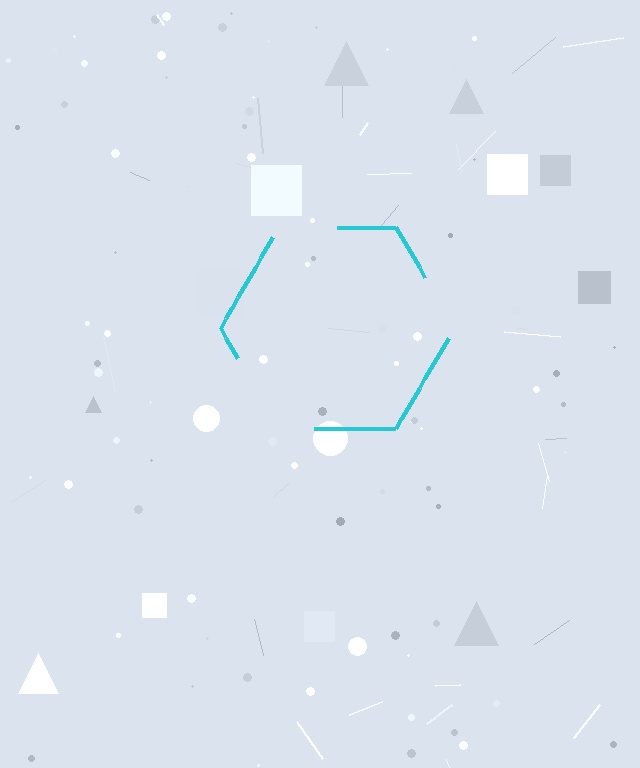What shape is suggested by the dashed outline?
The dashed outline suggests a hexagon.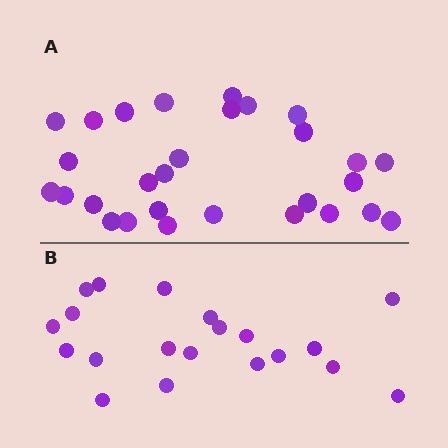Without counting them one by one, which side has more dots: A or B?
Region A (the top region) has more dots.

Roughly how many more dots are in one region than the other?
Region A has roughly 8 or so more dots than region B.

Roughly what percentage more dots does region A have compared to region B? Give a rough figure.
About 45% more.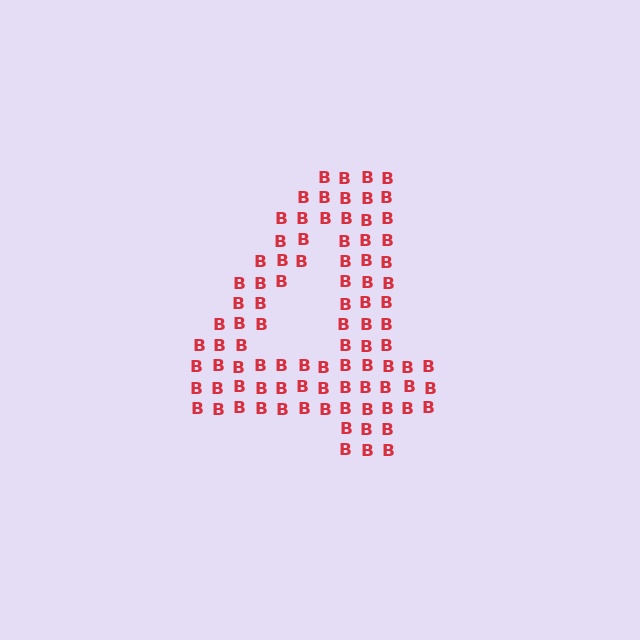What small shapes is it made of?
It is made of small letter B's.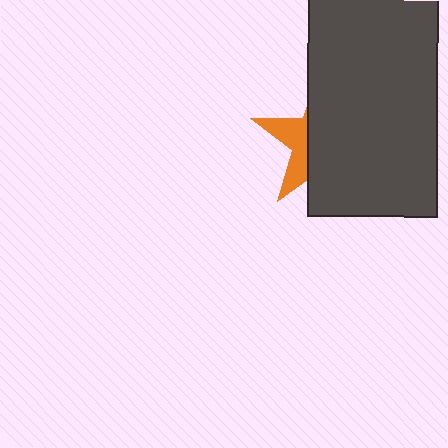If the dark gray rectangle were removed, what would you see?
You would see the complete orange star.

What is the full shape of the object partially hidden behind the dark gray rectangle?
The partially hidden object is an orange star.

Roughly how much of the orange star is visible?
A small part of it is visible (roughly 32%).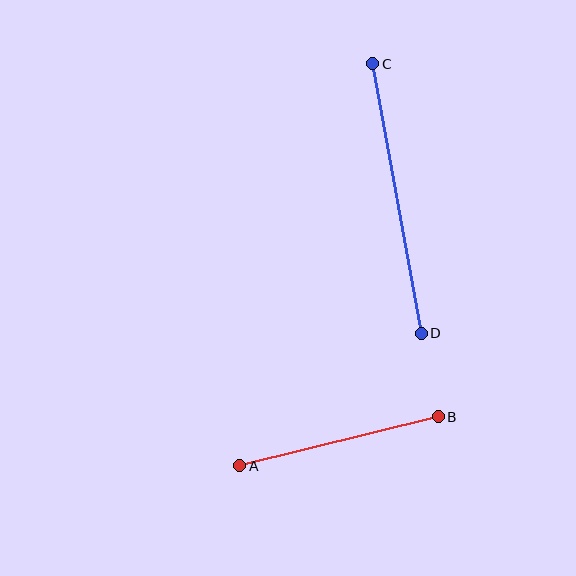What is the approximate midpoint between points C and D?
The midpoint is at approximately (397, 198) pixels.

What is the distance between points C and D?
The distance is approximately 274 pixels.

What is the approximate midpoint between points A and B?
The midpoint is at approximately (339, 441) pixels.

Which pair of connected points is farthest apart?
Points C and D are farthest apart.